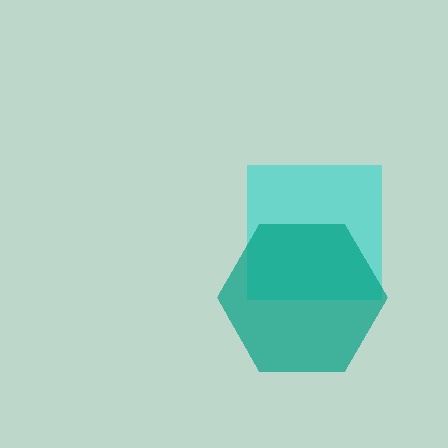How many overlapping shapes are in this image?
There are 2 overlapping shapes in the image.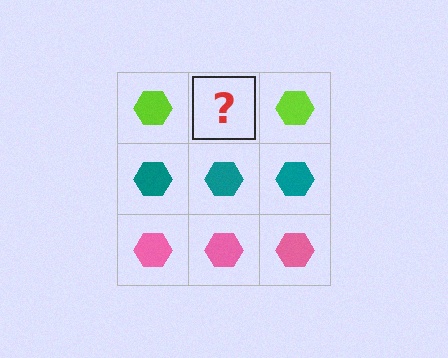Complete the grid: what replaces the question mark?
The question mark should be replaced with a lime hexagon.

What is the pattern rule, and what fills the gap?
The rule is that each row has a consistent color. The gap should be filled with a lime hexagon.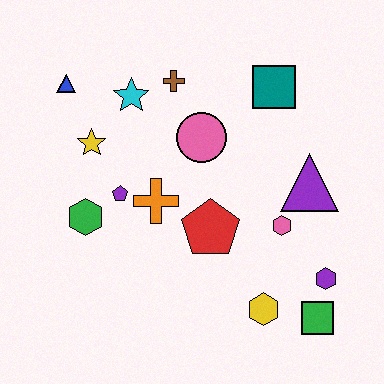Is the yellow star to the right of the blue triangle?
Yes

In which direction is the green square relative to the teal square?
The green square is below the teal square.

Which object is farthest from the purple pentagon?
The green square is farthest from the purple pentagon.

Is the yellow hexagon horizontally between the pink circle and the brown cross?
No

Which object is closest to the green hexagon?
The purple pentagon is closest to the green hexagon.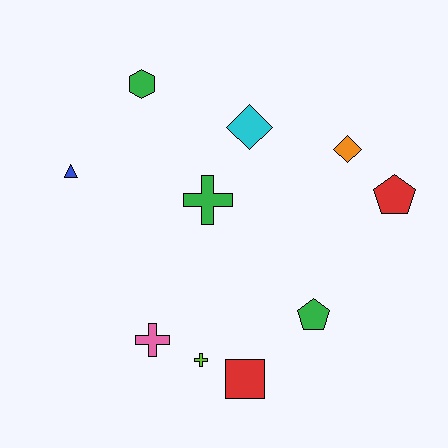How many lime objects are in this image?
There is 1 lime object.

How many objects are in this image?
There are 10 objects.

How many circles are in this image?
There are no circles.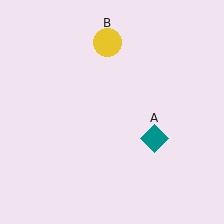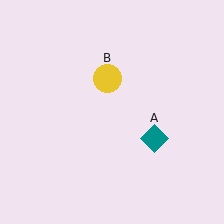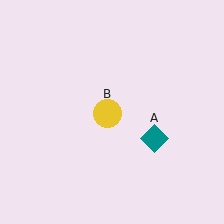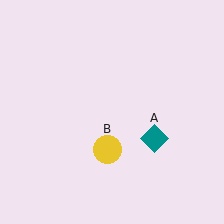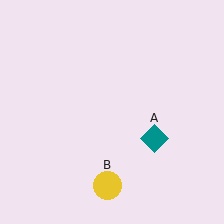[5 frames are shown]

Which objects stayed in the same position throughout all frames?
Teal diamond (object A) remained stationary.